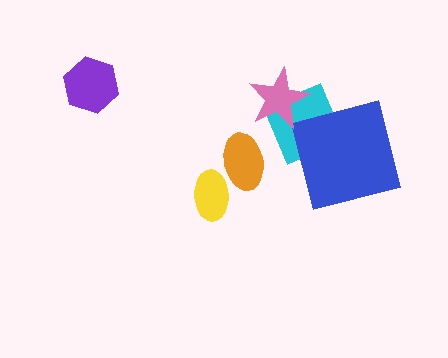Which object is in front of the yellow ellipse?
The orange ellipse is in front of the yellow ellipse.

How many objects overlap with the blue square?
1 object overlaps with the blue square.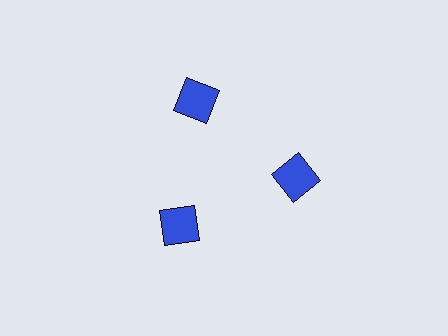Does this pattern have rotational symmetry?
Yes, this pattern has 3-fold rotational symmetry. It looks the same after rotating 120 degrees around the center.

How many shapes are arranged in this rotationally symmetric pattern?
There are 3 shapes, arranged in 3 groups of 1.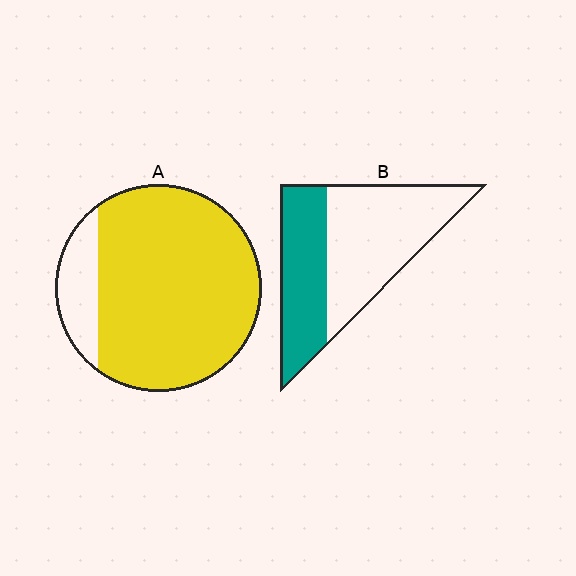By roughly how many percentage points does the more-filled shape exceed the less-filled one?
By roughly 45 percentage points (A over B).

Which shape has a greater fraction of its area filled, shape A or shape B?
Shape A.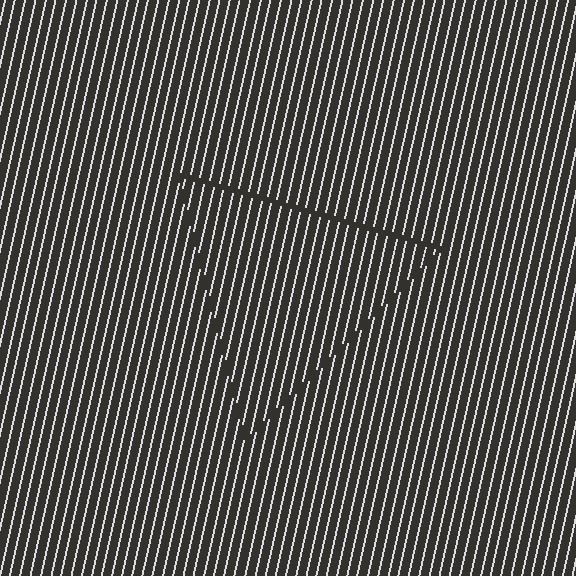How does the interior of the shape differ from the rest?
The interior of the shape contains the same grating, shifted by half a period — the contour is defined by the phase discontinuity where line-ends from the inner and outer gratings abut.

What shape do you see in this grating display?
An illusory triangle. The interior of the shape contains the same grating, shifted by half a period — the contour is defined by the phase discontinuity where line-ends from the inner and outer gratings abut.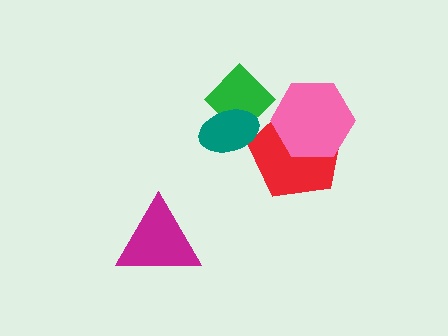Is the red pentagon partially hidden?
Yes, it is partially covered by another shape.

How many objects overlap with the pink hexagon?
1 object overlaps with the pink hexagon.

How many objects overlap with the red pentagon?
2 objects overlap with the red pentagon.